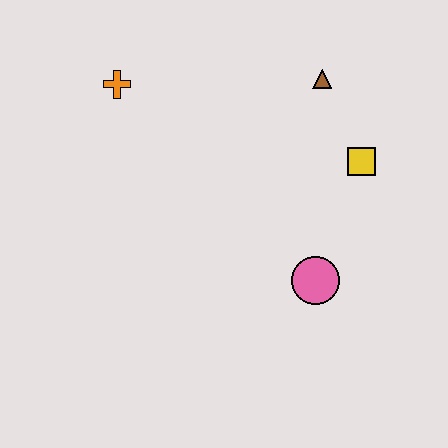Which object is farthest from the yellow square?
The orange cross is farthest from the yellow square.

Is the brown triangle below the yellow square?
No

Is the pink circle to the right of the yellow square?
No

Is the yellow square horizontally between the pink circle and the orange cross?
No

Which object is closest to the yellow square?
The brown triangle is closest to the yellow square.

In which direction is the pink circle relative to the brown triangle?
The pink circle is below the brown triangle.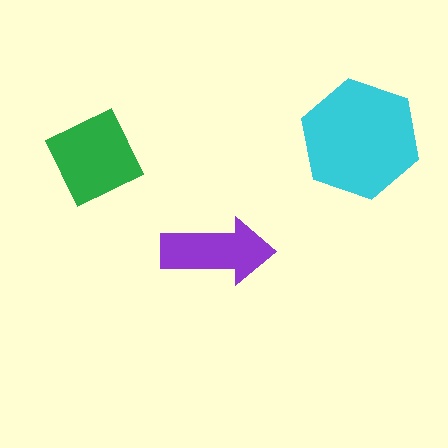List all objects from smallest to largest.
The purple arrow, the green square, the cyan hexagon.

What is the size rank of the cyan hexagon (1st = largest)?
1st.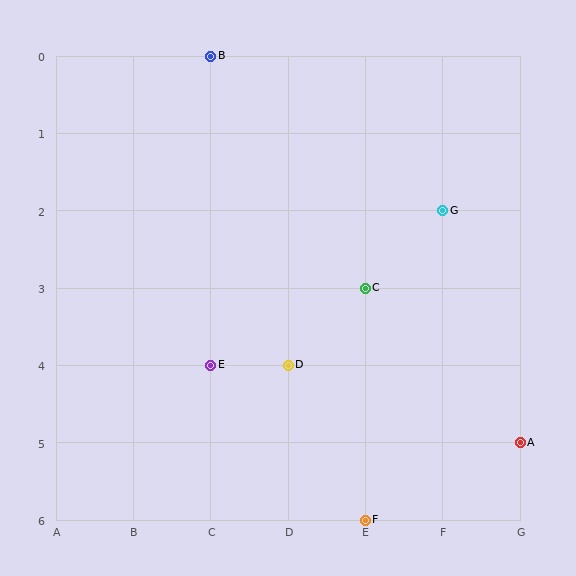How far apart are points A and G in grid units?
Points A and G are 1 column and 3 rows apart (about 3.2 grid units diagonally).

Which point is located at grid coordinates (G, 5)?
Point A is at (G, 5).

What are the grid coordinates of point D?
Point D is at grid coordinates (D, 4).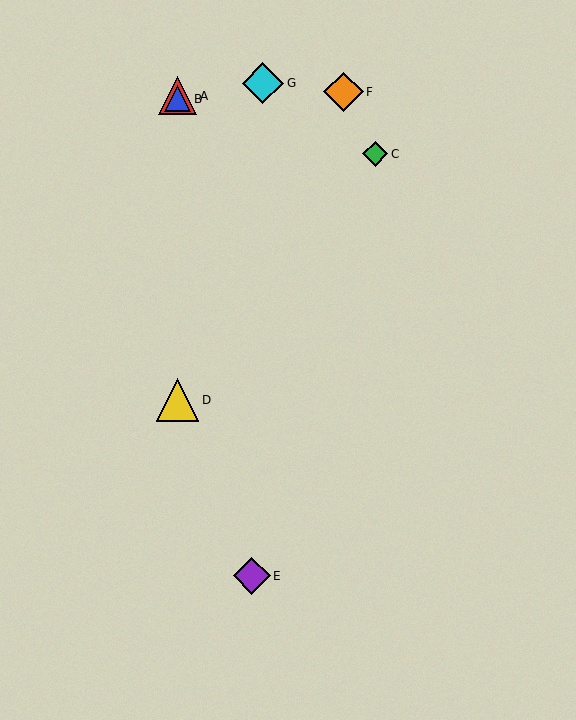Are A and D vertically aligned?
Yes, both are at x≈178.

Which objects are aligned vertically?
Objects A, B, D are aligned vertically.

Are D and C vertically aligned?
No, D is at x≈178 and C is at x≈375.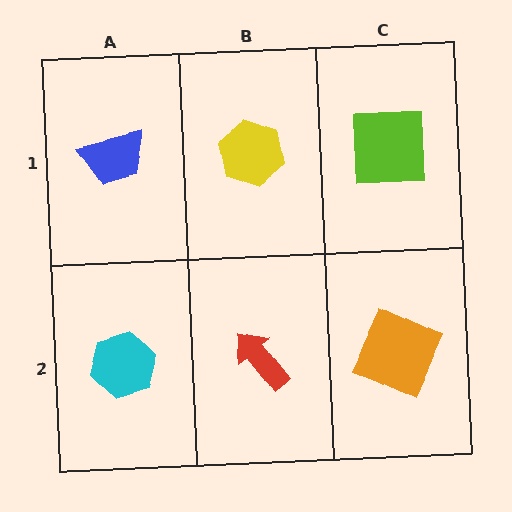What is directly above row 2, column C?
A lime square.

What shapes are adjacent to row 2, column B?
A yellow hexagon (row 1, column B), a cyan hexagon (row 2, column A), an orange square (row 2, column C).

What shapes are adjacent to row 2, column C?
A lime square (row 1, column C), a red arrow (row 2, column B).